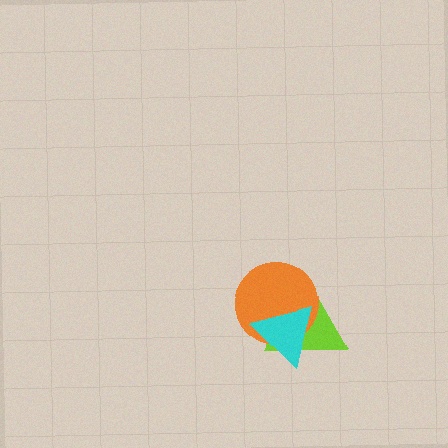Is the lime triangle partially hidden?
Yes, it is partially covered by another shape.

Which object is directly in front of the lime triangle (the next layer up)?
The orange circle is directly in front of the lime triangle.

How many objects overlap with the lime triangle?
2 objects overlap with the lime triangle.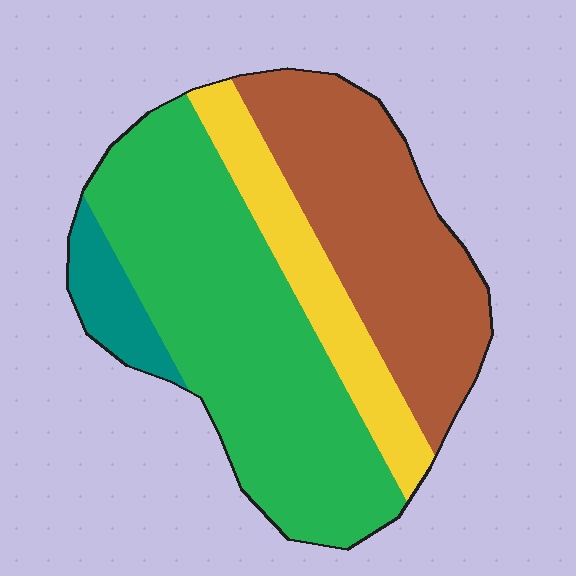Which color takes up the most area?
Green, at roughly 45%.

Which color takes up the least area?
Teal, at roughly 5%.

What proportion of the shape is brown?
Brown takes up about one third (1/3) of the shape.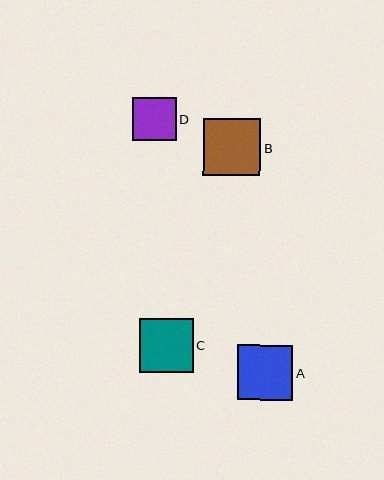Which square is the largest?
Square B is the largest with a size of approximately 57 pixels.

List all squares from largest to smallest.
From largest to smallest: B, A, C, D.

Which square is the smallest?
Square D is the smallest with a size of approximately 44 pixels.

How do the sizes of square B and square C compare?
Square B and square C are approximately the same size.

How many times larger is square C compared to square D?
Square C is approximately 1.2 times the size of square D.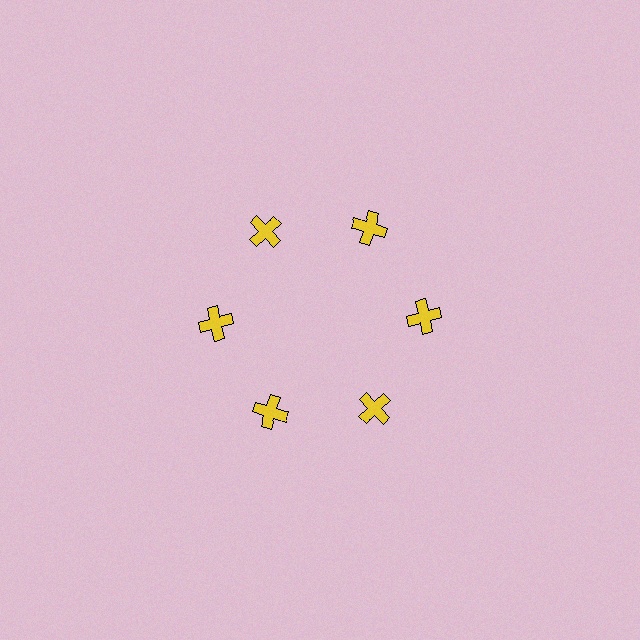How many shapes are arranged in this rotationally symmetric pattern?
There are 6 shapes, arranged in 6 groups of 1.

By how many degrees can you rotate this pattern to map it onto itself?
The pattern maps onto itself every 60 degrees of rotation.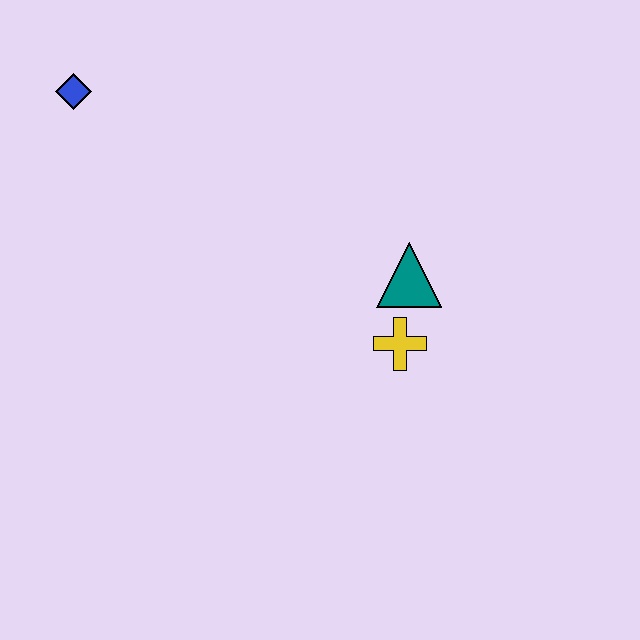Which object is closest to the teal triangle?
The yellow cross is closest to the teal triangle.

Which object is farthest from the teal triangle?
The blue diamond is farthest from the teal triangle.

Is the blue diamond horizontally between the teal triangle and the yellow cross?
No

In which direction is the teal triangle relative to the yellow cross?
The teal triangle is above the yellow cross.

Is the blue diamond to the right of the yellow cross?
No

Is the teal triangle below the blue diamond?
Yes